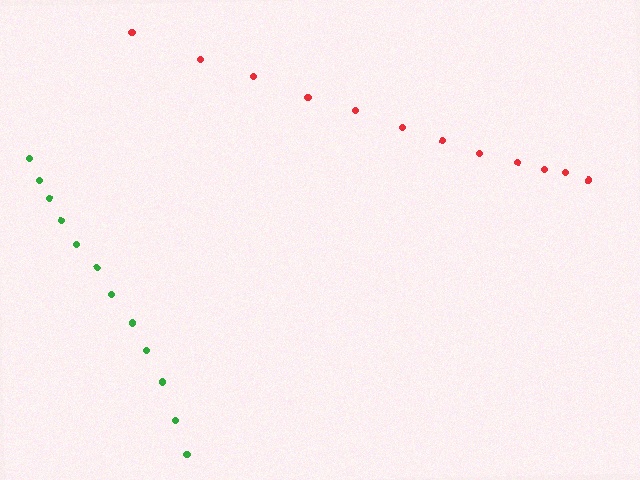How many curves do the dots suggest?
There are 2 distinct paths.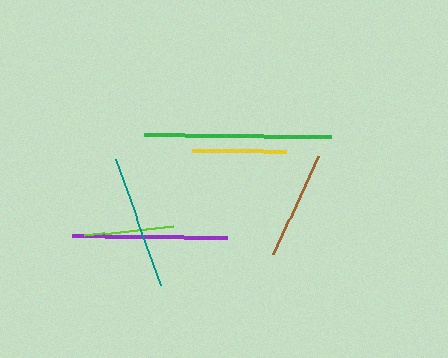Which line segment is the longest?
The green line is the longest at approximately 187 pixels.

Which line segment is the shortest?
The lime line is the shortest at approximately 90 pixels.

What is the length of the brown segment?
The brown segment is approximately 107 pixels long.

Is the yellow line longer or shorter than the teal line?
The teal line is longer than the yellow line.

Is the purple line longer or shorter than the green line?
The green line is longer than the purple line.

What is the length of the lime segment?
The lime segment is approximately 90 pixels long.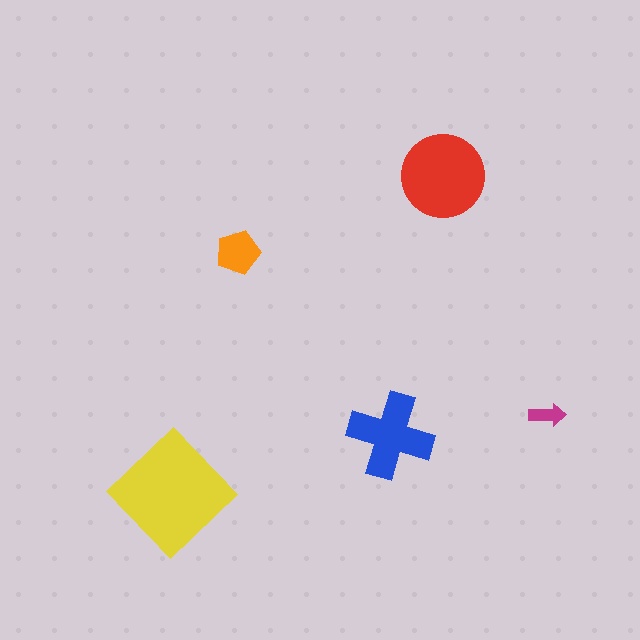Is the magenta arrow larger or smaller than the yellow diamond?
Smaller.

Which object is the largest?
The yellow diamond.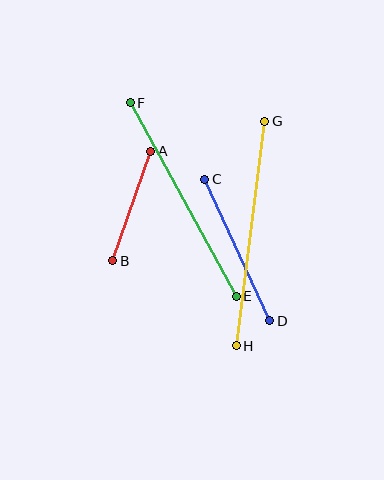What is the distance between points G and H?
The distance is approximately 226 pixels.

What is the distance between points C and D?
The distance is approximately 156 pixels.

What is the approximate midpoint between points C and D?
The midpoint is at approximately (237, 250) pixels.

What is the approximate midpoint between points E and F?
The midpoint is at approximately (183, 200) pixels.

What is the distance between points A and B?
The distance is approximately 116 pixels.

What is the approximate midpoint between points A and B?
The midpoint is at approximately (132, 206) pixels.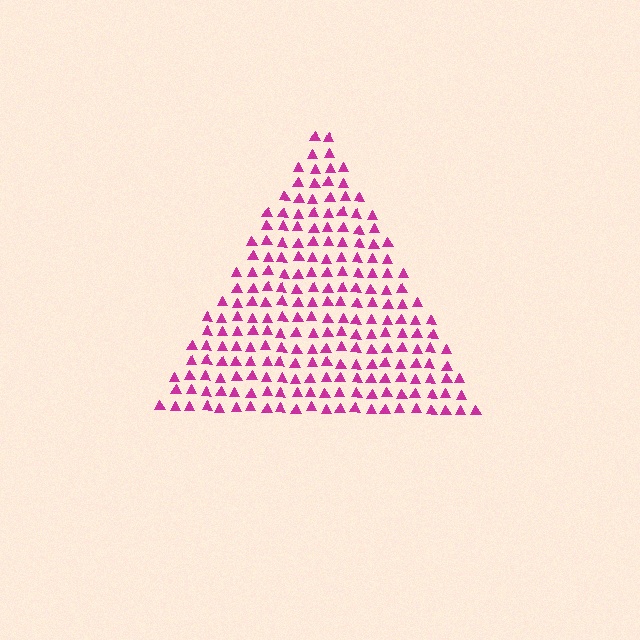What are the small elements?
The small elements are triangles.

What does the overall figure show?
The overall figure shows a triangle.